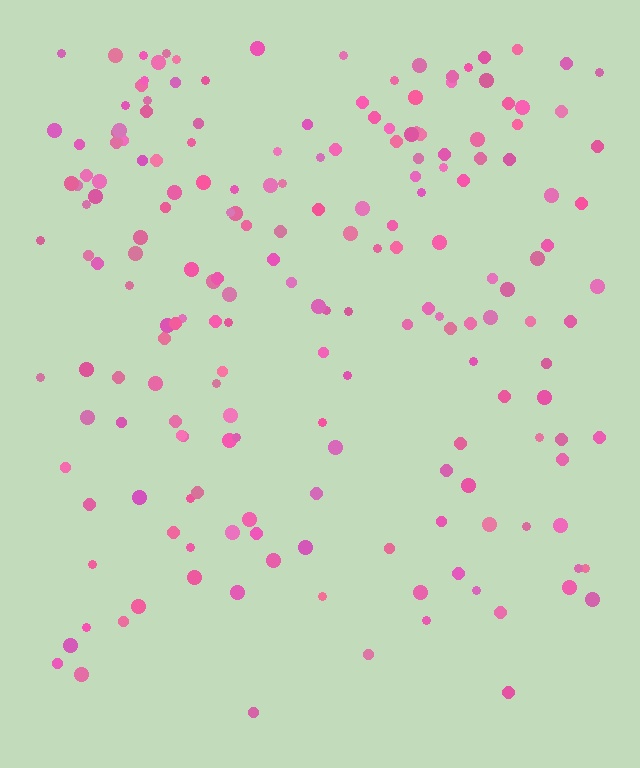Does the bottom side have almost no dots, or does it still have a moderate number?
Still a moderate number, just noticeably fewer than the top.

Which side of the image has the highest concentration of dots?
The top.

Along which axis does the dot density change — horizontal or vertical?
Vertical.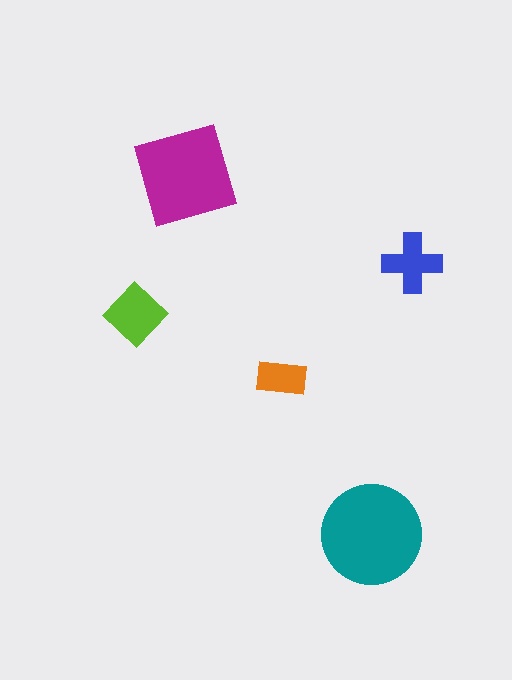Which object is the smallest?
The orange rectangle.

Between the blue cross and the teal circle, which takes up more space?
The teal circle.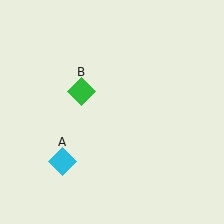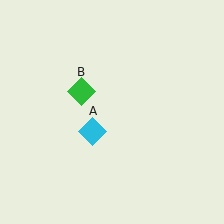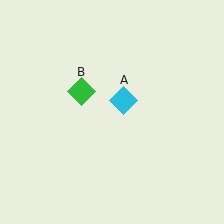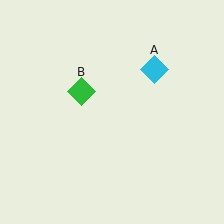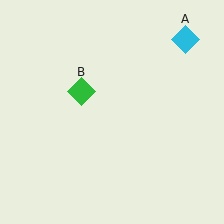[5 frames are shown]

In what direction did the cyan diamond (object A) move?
The cyan diamond (object A) moved up and to the right.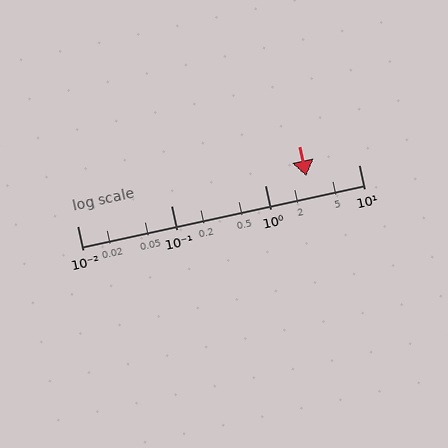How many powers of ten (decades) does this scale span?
The scale spans 3 decades, from 0.01 to 10.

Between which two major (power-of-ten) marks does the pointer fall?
The pointer is between 1 and 10.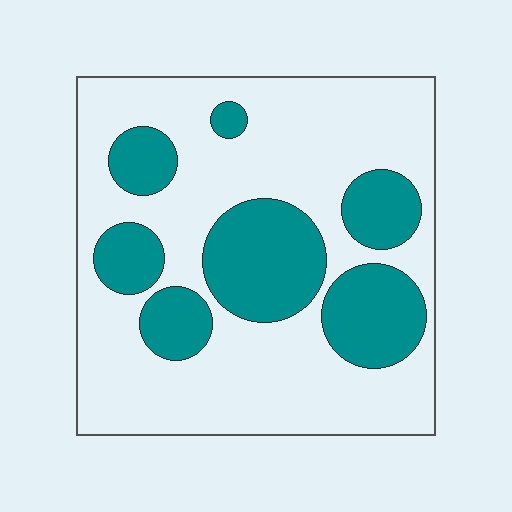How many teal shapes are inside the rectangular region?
7.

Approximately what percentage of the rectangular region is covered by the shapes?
Approximately 30%.